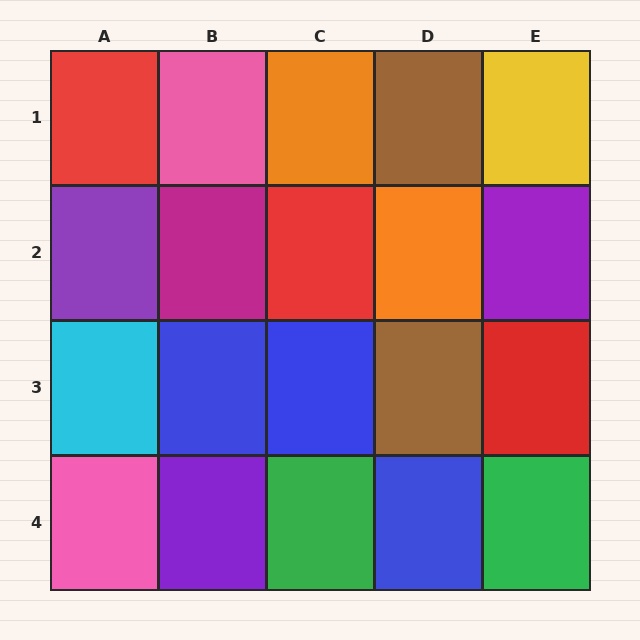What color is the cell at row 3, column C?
Blue.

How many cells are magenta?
1 cell is magenta.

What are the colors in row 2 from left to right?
Purple, magenta, red, orange, purple.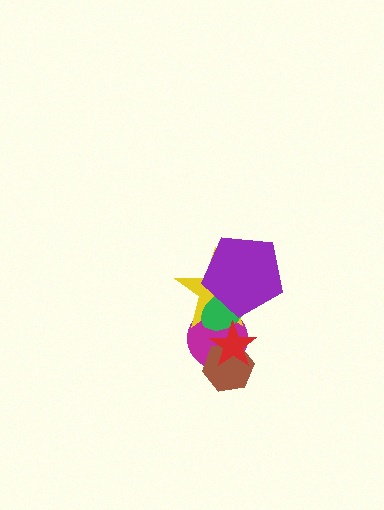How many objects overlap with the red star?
4 objects overlap with the red star.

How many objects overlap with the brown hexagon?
2 objects overlap with the brown hexagon.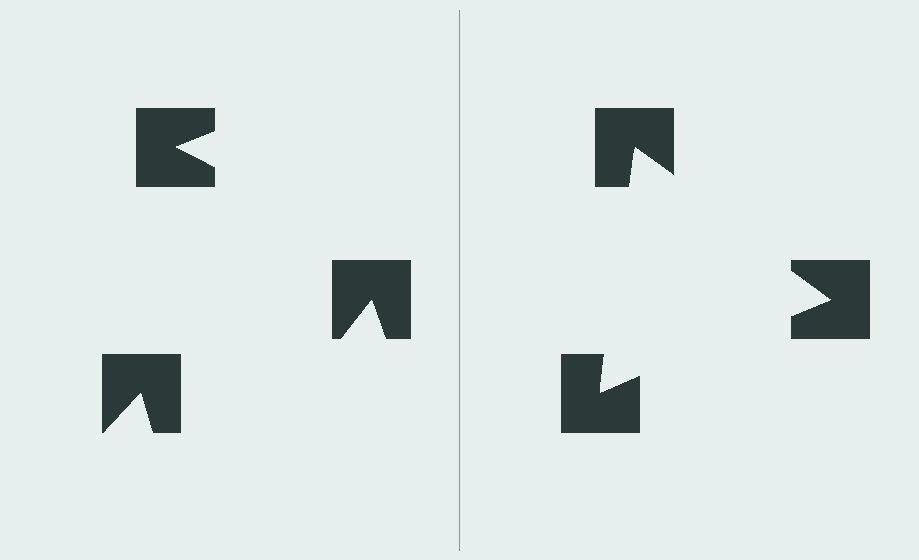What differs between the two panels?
The notched squares are positioned identically on both sides; only the wedge orientations differ. On the right they align to a triangle; on the left they are misaligned.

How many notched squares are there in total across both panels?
6 — 3 on each side.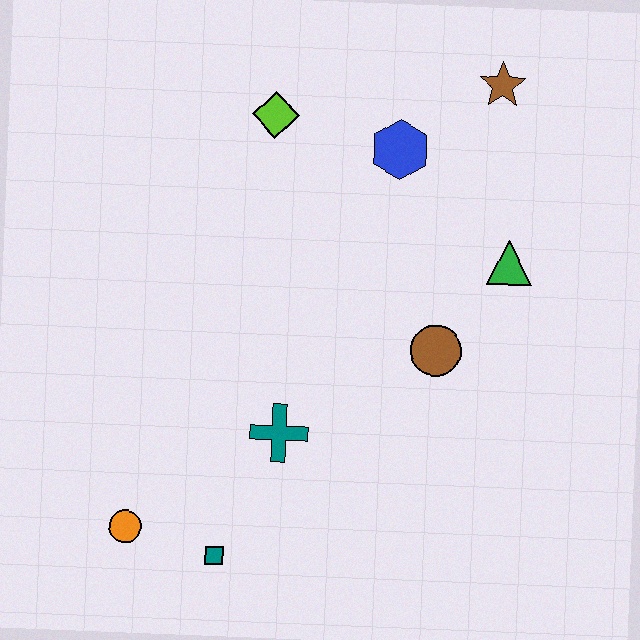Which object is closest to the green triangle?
The brown circle is closest to the green triangle.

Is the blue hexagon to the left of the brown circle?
Yes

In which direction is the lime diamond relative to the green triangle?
The lime diamond is to the left of the green triangle.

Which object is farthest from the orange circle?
The brown star is farthest from the orange circle.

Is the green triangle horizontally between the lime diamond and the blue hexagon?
No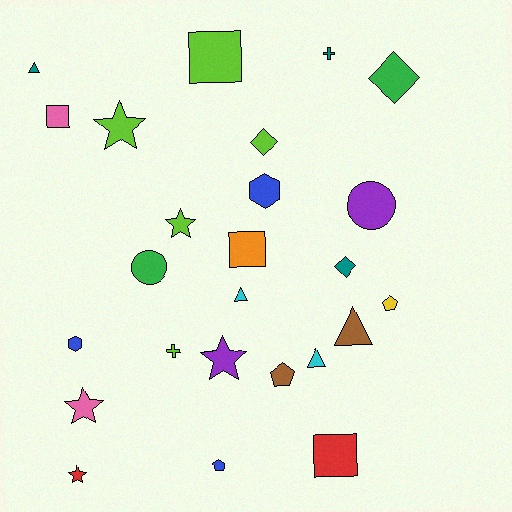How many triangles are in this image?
There are 4 triangles.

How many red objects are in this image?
There are 2 red objects.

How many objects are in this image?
There are 25 objects.